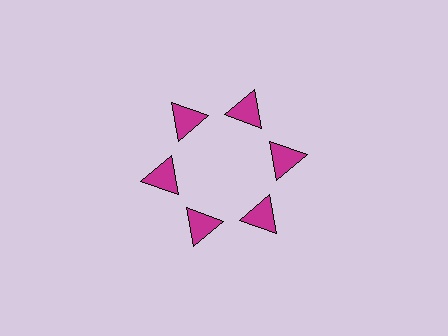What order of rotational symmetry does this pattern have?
This pattern has 6-fold rotational symmetry.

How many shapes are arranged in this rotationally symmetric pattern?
There are 6 shapes, arranged in 6 groups of 1.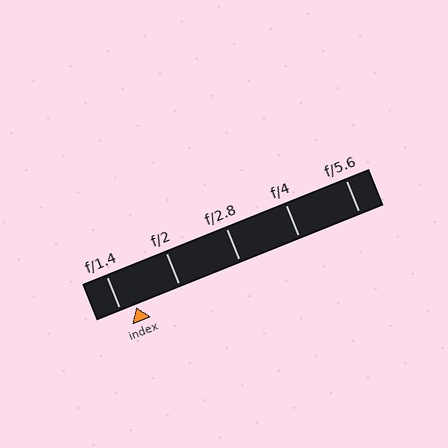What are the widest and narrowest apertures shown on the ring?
The widest aperture shown is f/1.4 and the narrowest is f/5.6.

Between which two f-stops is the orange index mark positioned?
The index mark is between f/1.4 and f/2.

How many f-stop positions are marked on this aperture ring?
There are 5 f-stop positions marked.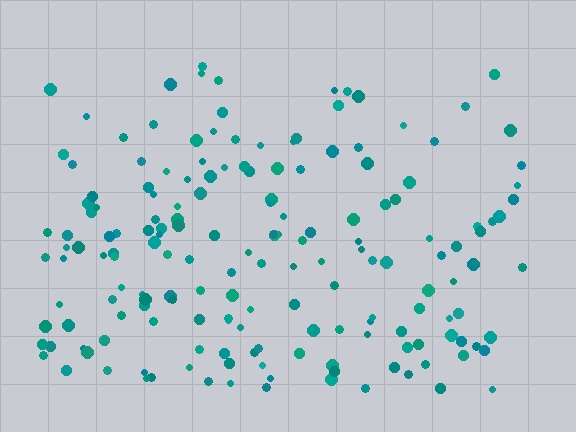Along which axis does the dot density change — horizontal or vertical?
Vertical.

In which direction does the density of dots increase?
From top to bottom, with the bottom side densest.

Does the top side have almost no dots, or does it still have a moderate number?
Still a moderate number, just noticeably fewer than the bottom.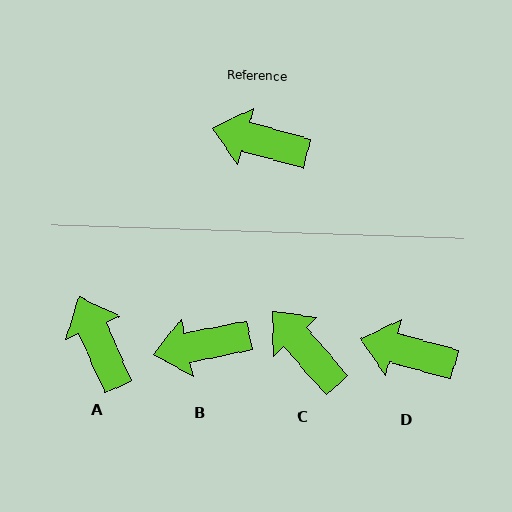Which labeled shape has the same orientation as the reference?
D.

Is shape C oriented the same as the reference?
No, it is off by about 33 degrees.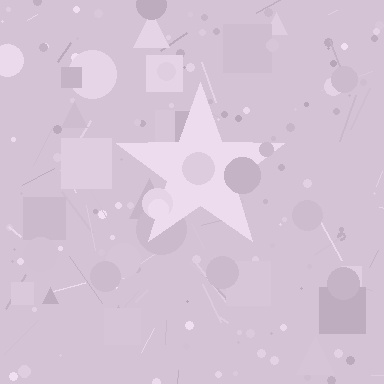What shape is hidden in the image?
A star is hidden in the image.